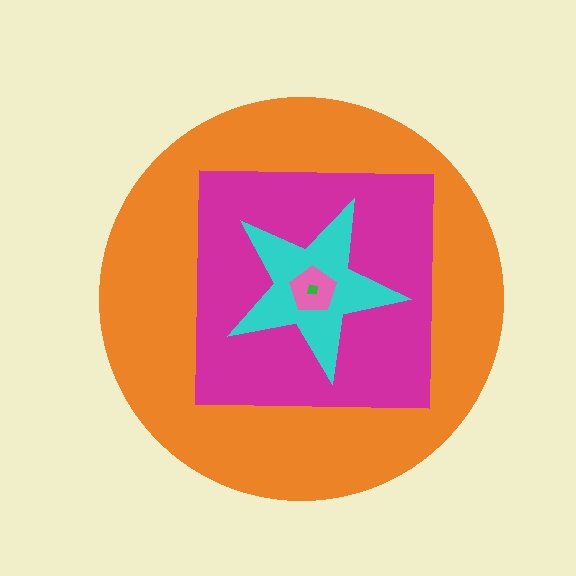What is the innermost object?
The green square.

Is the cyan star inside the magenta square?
Yes.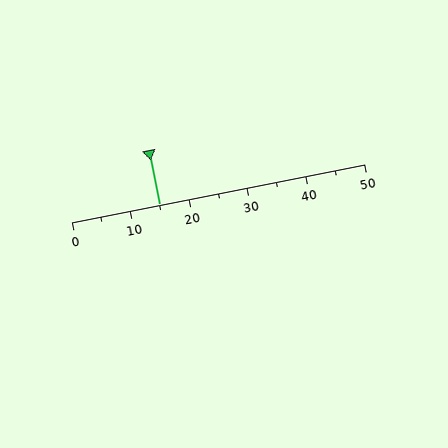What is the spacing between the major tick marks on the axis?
The major ticks are spaced 10 apart.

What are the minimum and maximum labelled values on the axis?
The axis runs from 0 to 50.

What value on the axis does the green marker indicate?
The marker indicates approximately 15.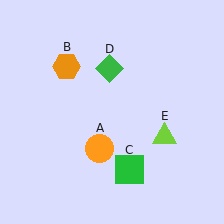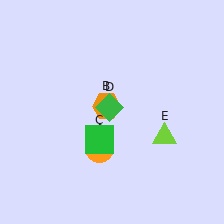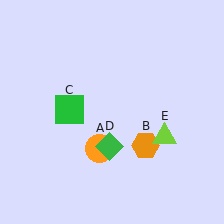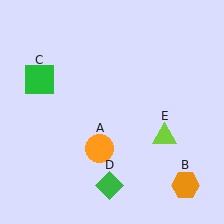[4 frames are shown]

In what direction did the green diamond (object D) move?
The green diamond (object D) moved down.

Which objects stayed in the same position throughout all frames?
Orange circle (object A) and lime triangle (object E) remained stationary.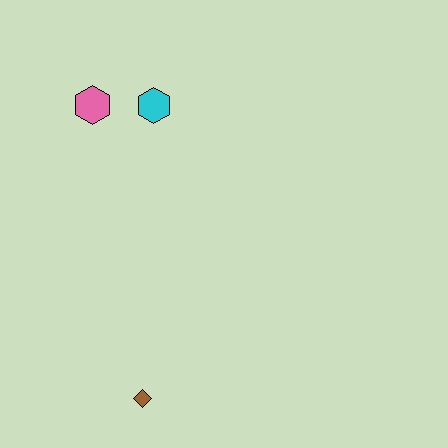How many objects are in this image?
There are 3 objects.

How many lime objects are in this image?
There are no lime objects.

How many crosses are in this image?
There are no crosses.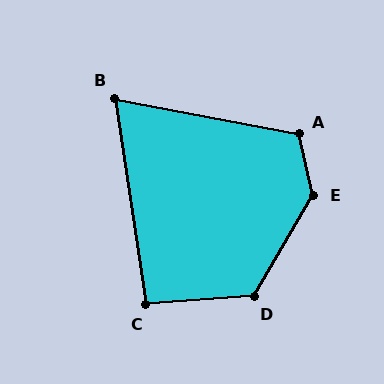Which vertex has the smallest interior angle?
B, at approximately 71 degrees.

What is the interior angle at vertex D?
Approximately 124 degrees (obtuse).